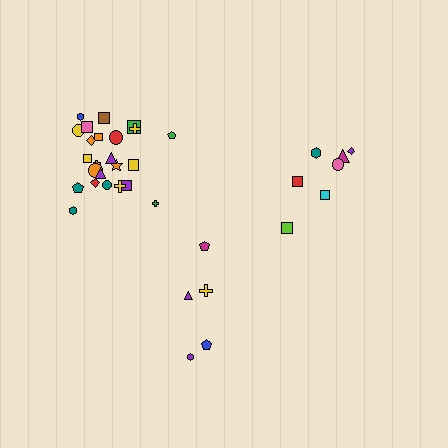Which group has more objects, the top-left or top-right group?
The top-left group.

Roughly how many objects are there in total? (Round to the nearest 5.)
Roughly 35 objects in total.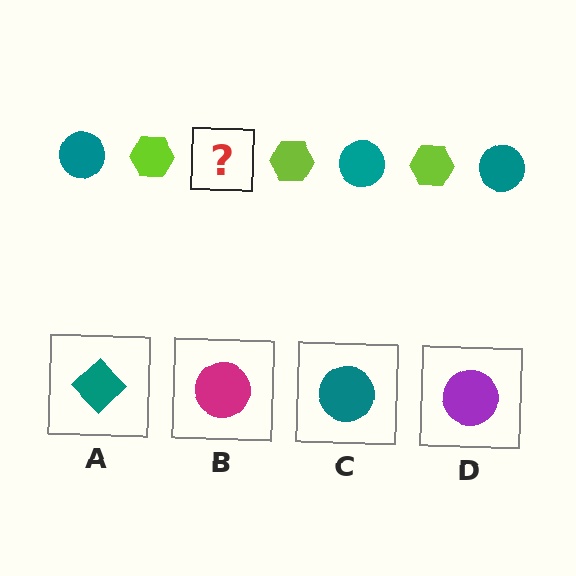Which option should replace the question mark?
Option C.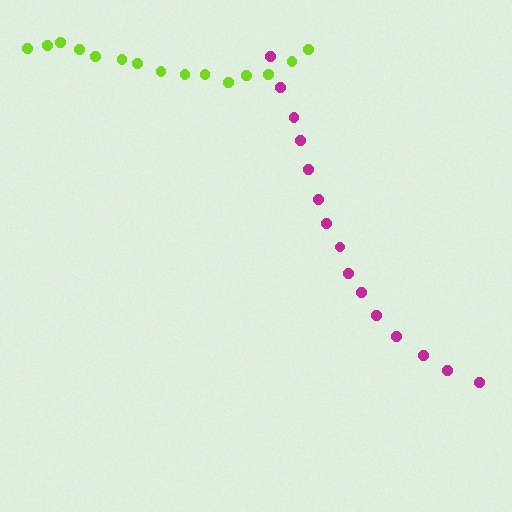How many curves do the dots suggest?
There are 2 distinct paths.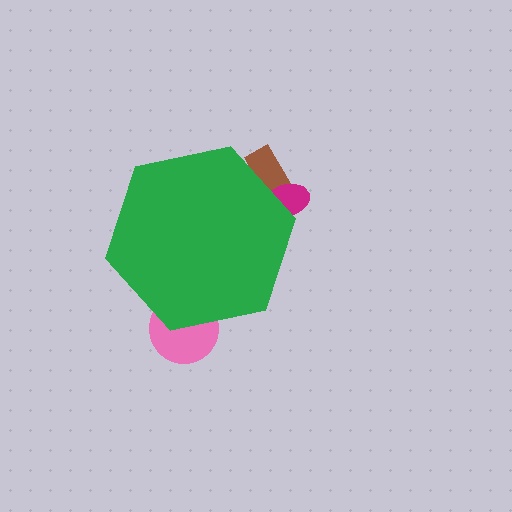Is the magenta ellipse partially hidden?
Yes, the magenta ellipse is partially hidden behind the green hexagon.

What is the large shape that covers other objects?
A green hexagon.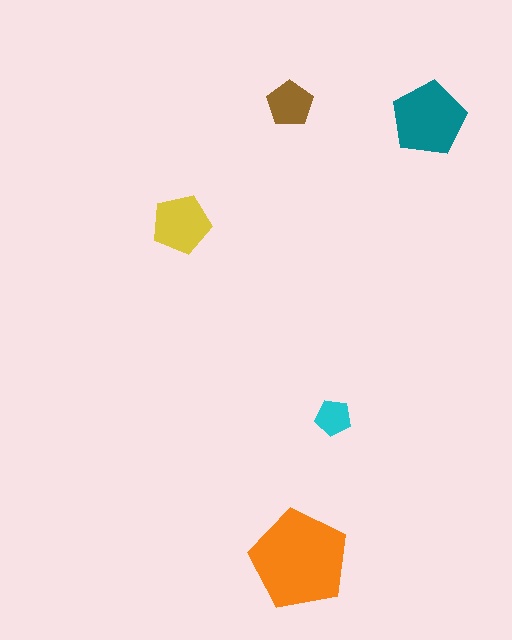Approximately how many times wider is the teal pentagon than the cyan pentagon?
About 2 times wider.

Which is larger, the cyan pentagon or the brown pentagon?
The brown one.